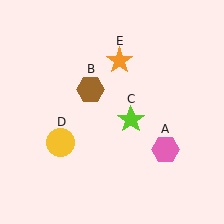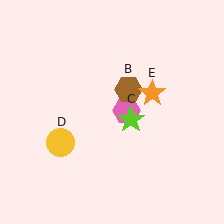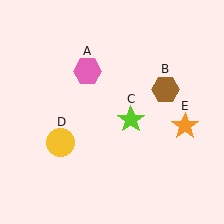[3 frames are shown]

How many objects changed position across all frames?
3 objects changed position: pink hexagon (object A), brown hexagon (object B), orange star (object E).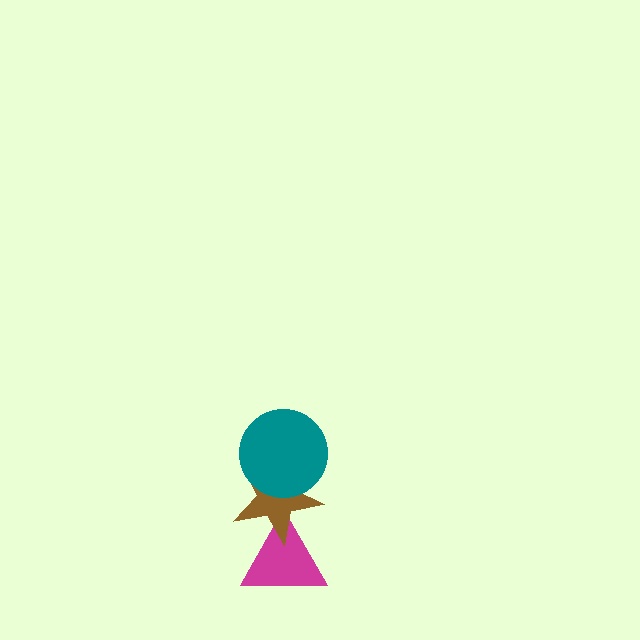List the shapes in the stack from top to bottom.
From top to bottom: the teal circle, the brown star, the magenta triangle.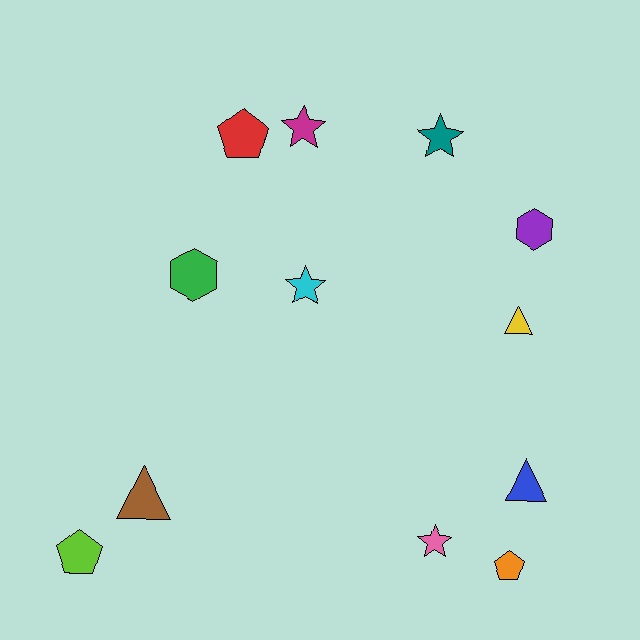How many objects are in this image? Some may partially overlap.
There are 12 objects.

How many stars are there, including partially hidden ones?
There are 4 stars.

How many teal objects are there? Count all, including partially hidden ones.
There is 1 teal object.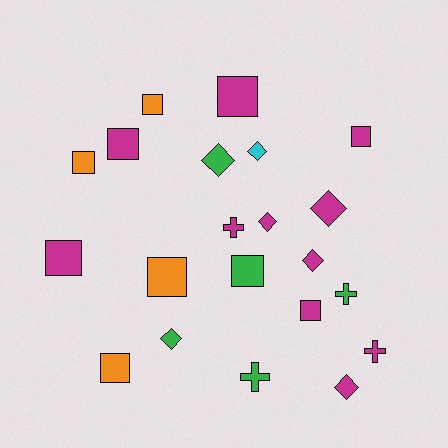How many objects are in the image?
There are 21 objects.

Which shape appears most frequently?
Square, with 10 objects.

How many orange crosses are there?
There are no orange crosses.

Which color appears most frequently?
Magenta, with 11 objects.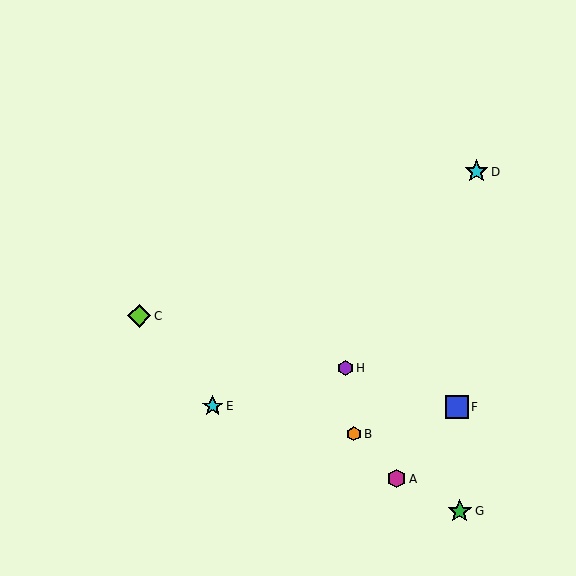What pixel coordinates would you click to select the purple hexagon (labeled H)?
Click at (345, 368) to select the purple hexagon H.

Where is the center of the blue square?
The center of the blue square is at (457, 407).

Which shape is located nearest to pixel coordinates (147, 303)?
The lime diamond (labeled C) at (139, 316) is nearest to that location.